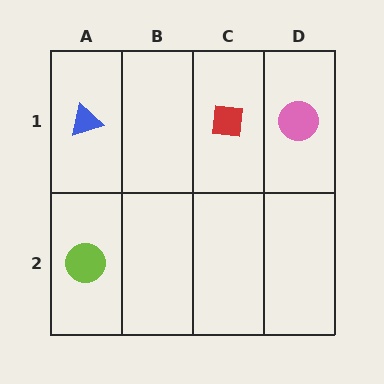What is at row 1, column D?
A pink circle.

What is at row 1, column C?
A red square.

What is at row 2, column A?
A lime circle.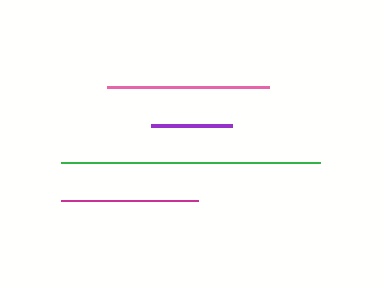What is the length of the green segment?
The green segment is approximately 259 pixels long.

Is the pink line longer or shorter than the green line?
The green line is longer than the pink line.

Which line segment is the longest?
The green line is the longest at approximately 259 pixels.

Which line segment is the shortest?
The purple line is the shortest at approximately 81 pixels.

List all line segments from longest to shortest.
From longest to shortest: green, pink, magenta, purple.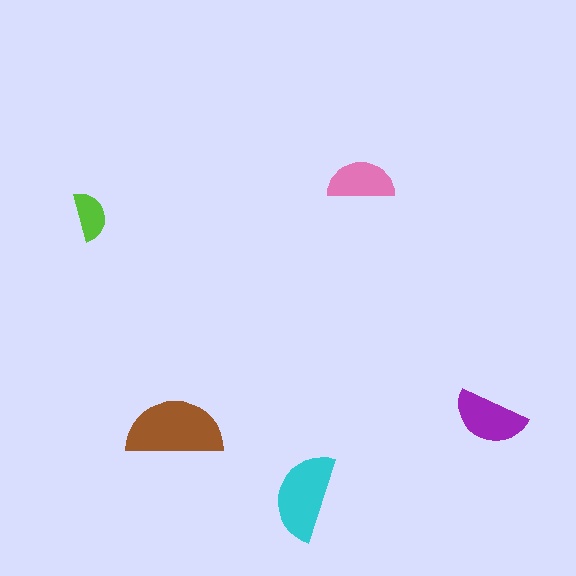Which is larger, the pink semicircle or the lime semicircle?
The pink one.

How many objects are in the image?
There are 5 objects in the image.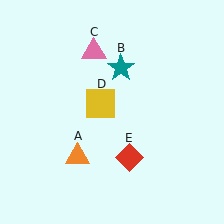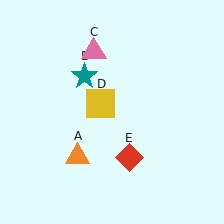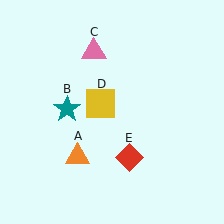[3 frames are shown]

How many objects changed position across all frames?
1 object changed position: teal star (object B).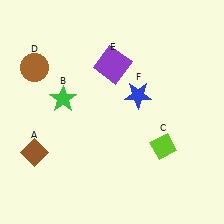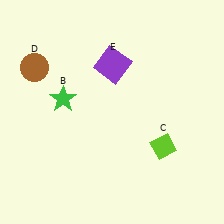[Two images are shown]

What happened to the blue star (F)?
The blue star (F) was removed in Image 2. It was in the top-right area of Image 1.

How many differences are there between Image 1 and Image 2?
There are 2 differences between the two images.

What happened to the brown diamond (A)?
The brown diamond (A) was removed in Image 2. It was in the bottom-left area of Image 1.